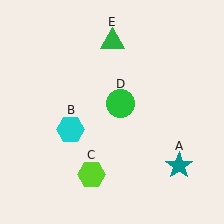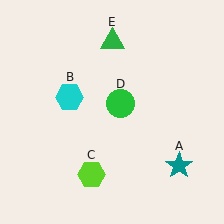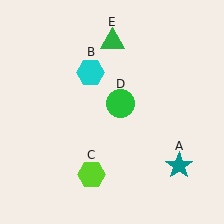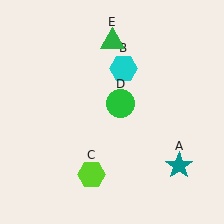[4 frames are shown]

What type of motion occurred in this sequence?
The cyan hexagon (object B) rotated clockwise around the center of the scene.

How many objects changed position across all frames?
1 object changed position: cyan hexagon (object B).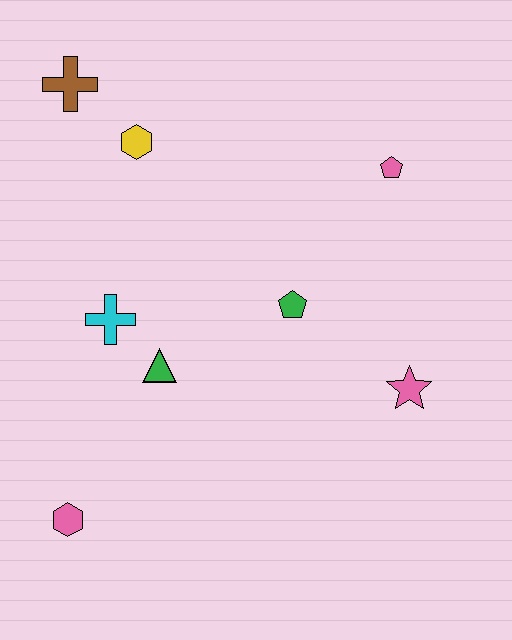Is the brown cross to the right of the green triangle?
No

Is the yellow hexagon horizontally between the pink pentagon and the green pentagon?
No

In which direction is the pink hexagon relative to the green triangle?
The pink hexagon is below the green triangle.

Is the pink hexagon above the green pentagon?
No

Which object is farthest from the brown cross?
The pink star is farthest from the brown cross.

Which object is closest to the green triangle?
The cyan cross is closest to the green triangle.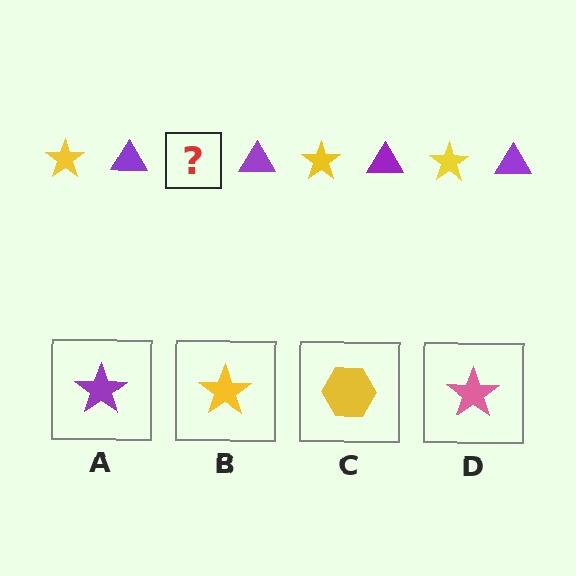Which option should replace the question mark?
Option B.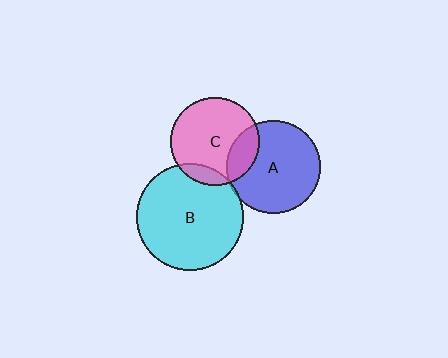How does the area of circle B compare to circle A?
Approximately 1.3 times.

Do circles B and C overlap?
Yes.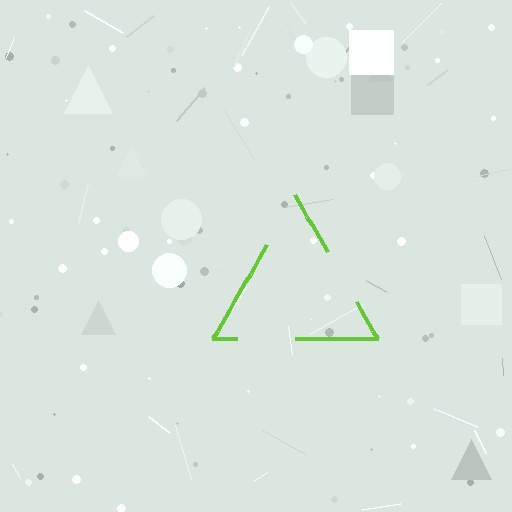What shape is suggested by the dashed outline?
The dashed outline suggests a triangle.